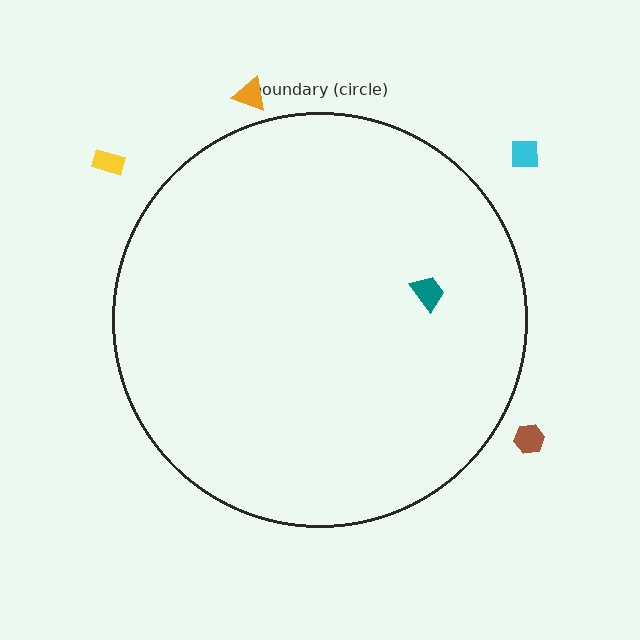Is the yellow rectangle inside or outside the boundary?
Outside.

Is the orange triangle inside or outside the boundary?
Outside.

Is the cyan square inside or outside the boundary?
Outside.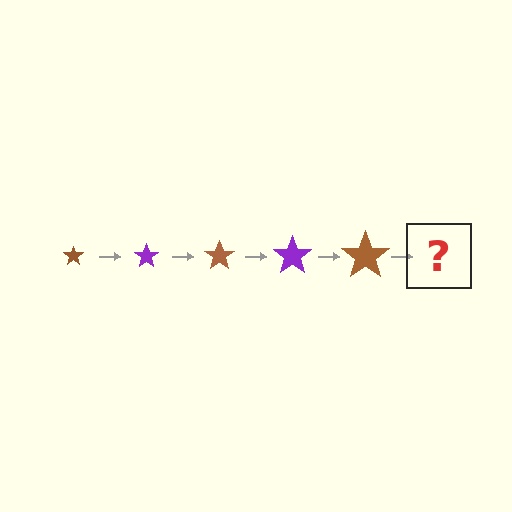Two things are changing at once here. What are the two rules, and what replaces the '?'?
The two rules are that the star grows larger each step and the color cycles through brown and purple. The '?' should be a purple star, larger than the previous one.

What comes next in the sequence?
The next element should be a purple star, larger than the previous one.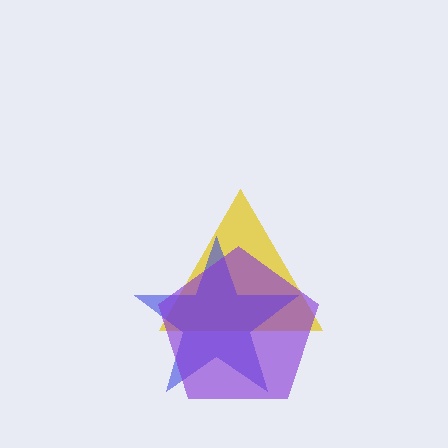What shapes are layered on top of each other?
The layered shapes are: a yellow triangle, a blue star, a purple pentagon.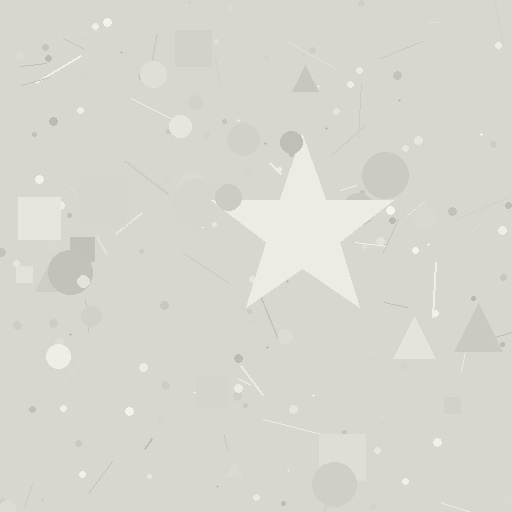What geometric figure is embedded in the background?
A star is embedded in the background.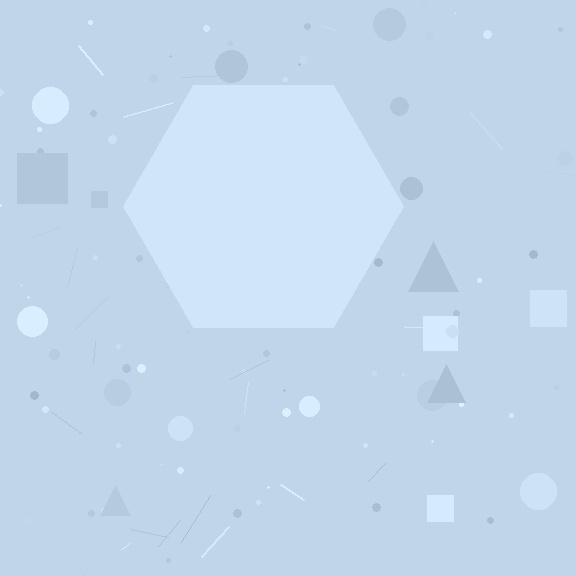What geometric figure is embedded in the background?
A hexagon is embedded in the background.